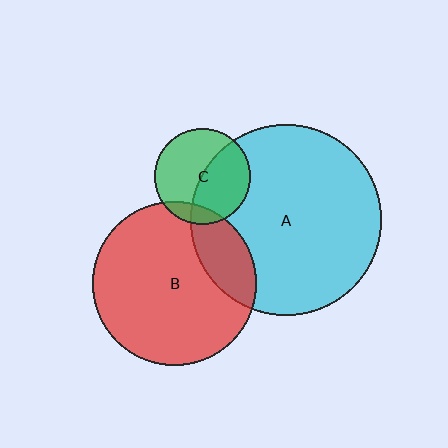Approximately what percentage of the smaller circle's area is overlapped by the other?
Approximately 20%.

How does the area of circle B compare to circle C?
Approximately 2.9 times.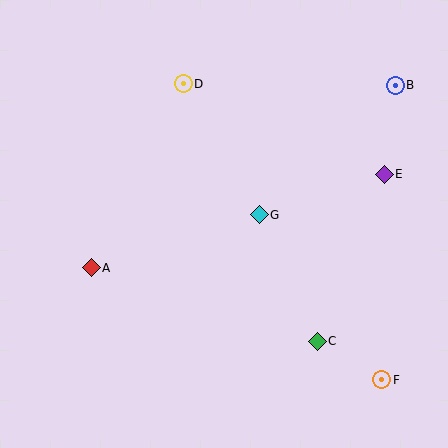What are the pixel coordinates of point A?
Point A is at (91, 268).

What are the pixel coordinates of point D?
Point D is at (183, 84).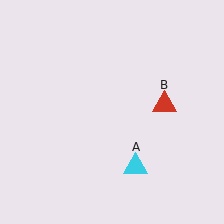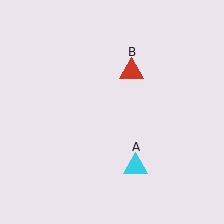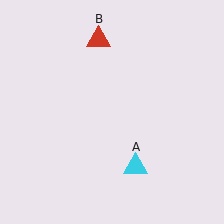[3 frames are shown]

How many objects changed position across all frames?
1 object changed position: red triangle (object B).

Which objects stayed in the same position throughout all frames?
Cyan triangle (object A) remained stationary.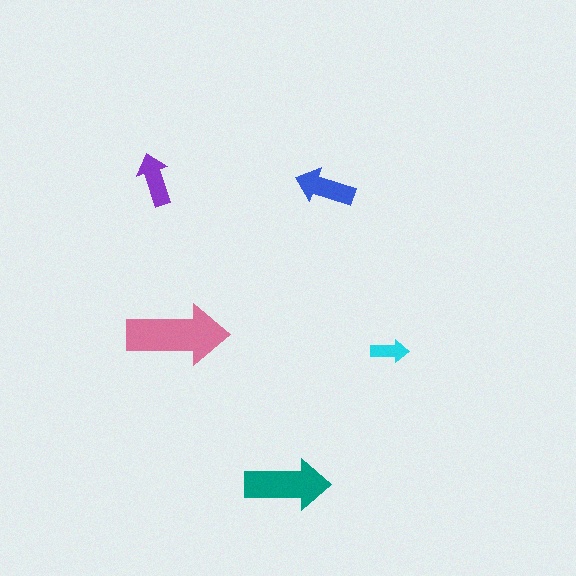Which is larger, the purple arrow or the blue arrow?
The blue one.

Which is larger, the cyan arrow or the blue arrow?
The blue one.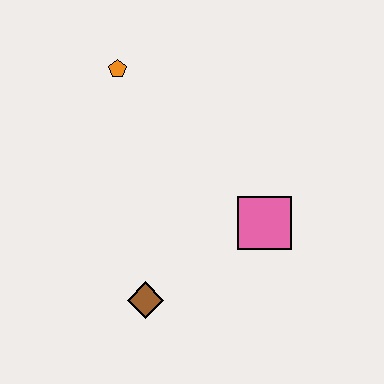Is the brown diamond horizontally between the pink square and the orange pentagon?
Yes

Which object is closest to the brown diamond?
The pink square is closest to the brown diamond.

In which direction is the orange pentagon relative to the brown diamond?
The orange pentagon is above the brown diamond.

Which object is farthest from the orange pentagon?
The brown diamond is farthest from the orange pentagon.